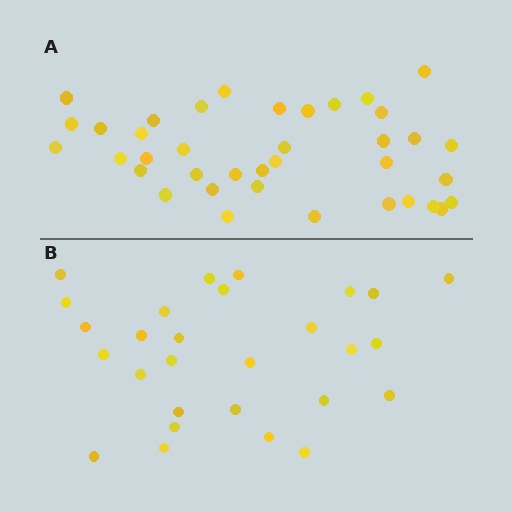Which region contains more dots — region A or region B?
Region A (the top region) has more dots.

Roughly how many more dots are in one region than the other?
Region A has roughly 10 or so more dots than region B.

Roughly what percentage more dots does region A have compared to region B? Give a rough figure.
About 35% more.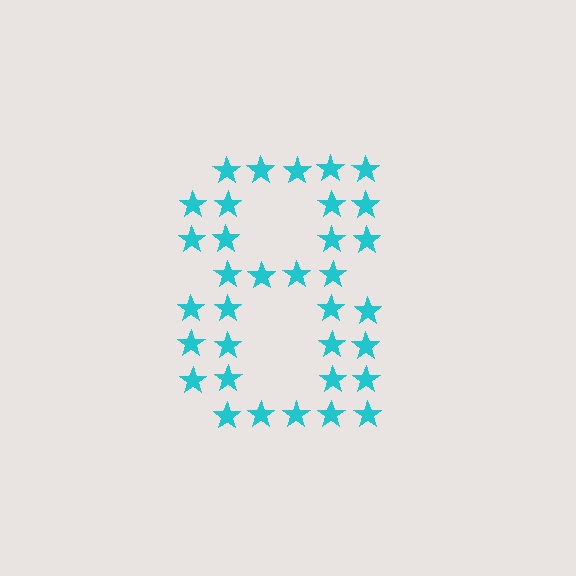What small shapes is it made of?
It is made of small stars.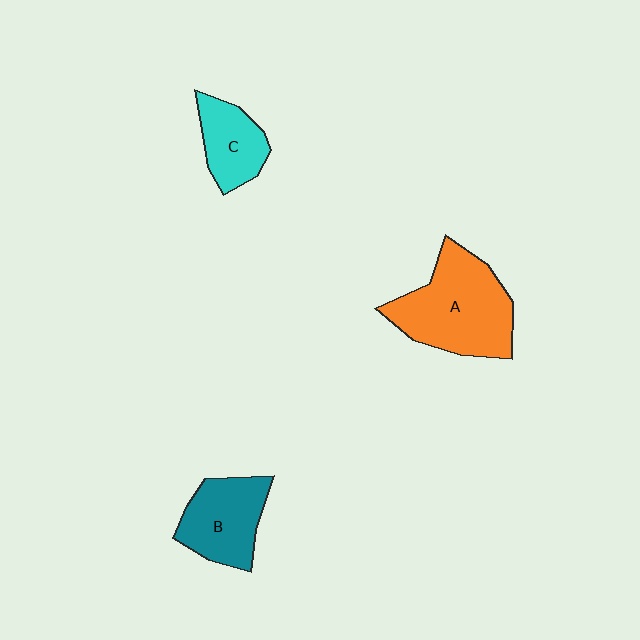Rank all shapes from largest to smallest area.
From largest to smallest: A (orange), B (teal), C (cyan).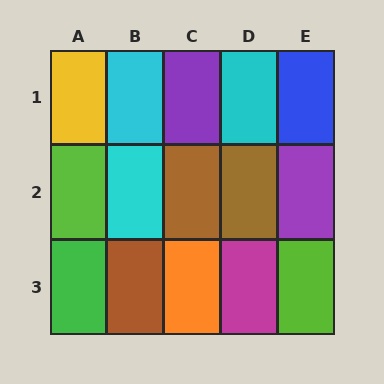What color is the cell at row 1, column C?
Purple.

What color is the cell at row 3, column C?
Orange.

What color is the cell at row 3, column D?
Magenta.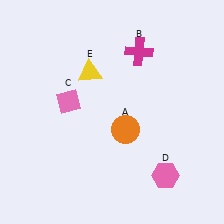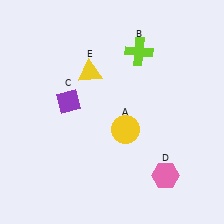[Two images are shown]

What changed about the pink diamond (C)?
In Image 1, C is pink. In Image 2, it changed to purple.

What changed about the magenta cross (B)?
In Image 1, B is magenta. In Image 2, it changed to lime.